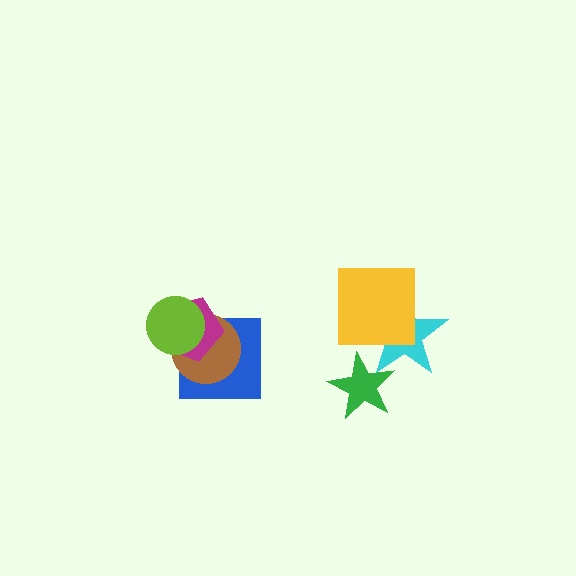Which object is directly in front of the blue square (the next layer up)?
The brown circle is directly in front of the blue square.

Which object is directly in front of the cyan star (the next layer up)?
The yellow square is directly in front of the cyan star.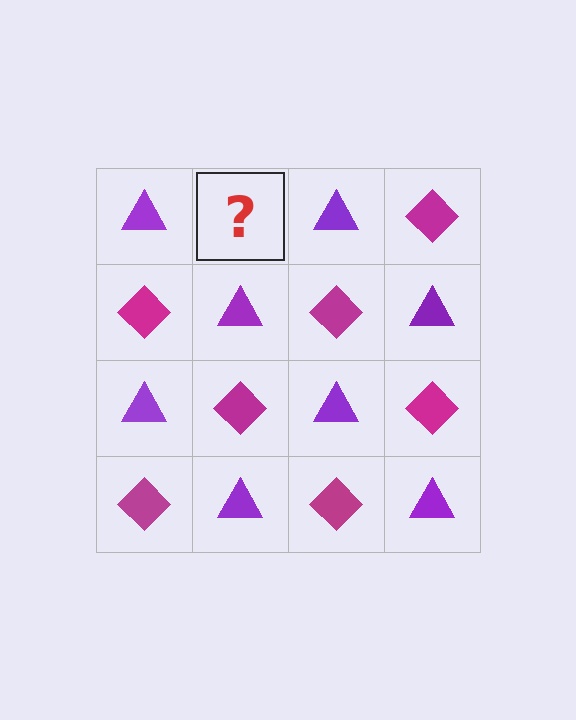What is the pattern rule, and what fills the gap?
The rule is that it alternates purple triangle and magenta diamond in a checkerboard pattern. The gap should be filled with a magenta diamond.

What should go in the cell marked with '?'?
The missing cell should contain a magenta diamond.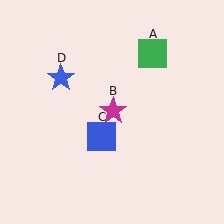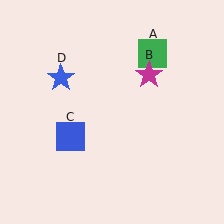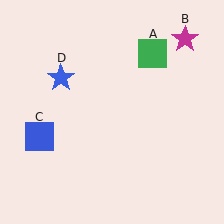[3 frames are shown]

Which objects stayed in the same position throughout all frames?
Green square (object A) and blue star (object D) remained stationary.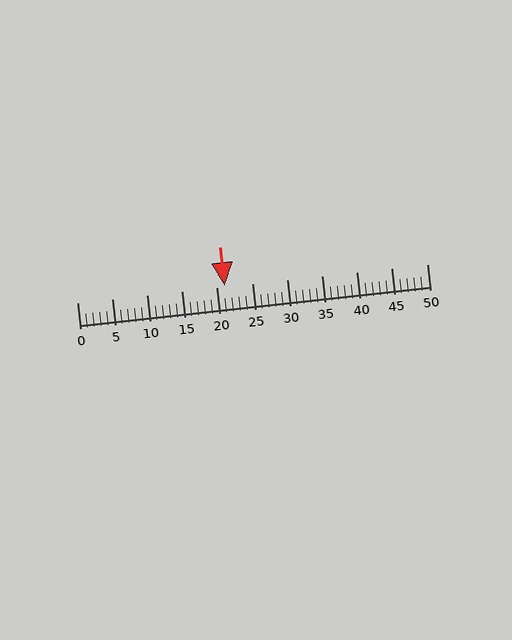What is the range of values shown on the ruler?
The ruler shows values from 0 to 50.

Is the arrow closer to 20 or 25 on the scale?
The arrow is closer to 20.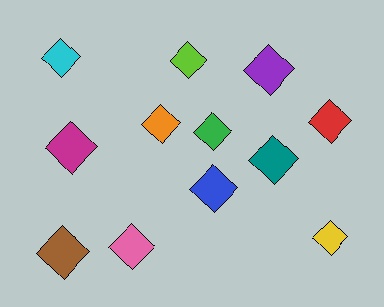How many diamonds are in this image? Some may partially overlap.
There are 12 diamonds.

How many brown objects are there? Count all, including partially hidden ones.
There is 1 brown object.